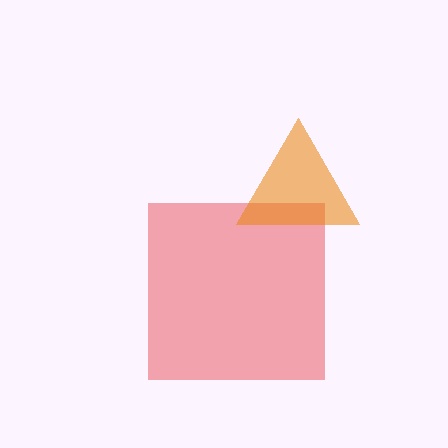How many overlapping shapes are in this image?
There are 2 overlapping shapes in the image.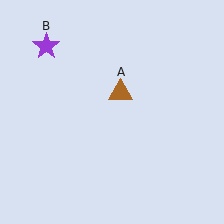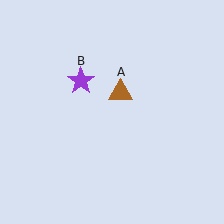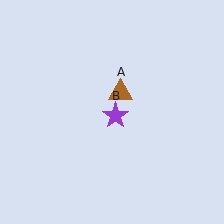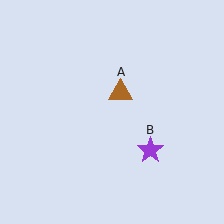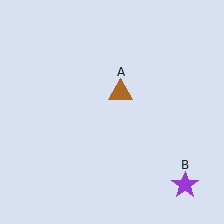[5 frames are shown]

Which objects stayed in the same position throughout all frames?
Brown triangle (object A) remained stationary.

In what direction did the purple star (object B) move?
The purple star (object B) moved down and to the right.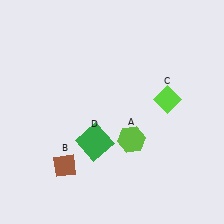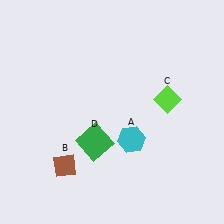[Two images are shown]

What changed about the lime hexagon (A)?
In Image 1, A is lime. In Image 2, it changed to cyan.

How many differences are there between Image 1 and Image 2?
There is 1 difference between the two images.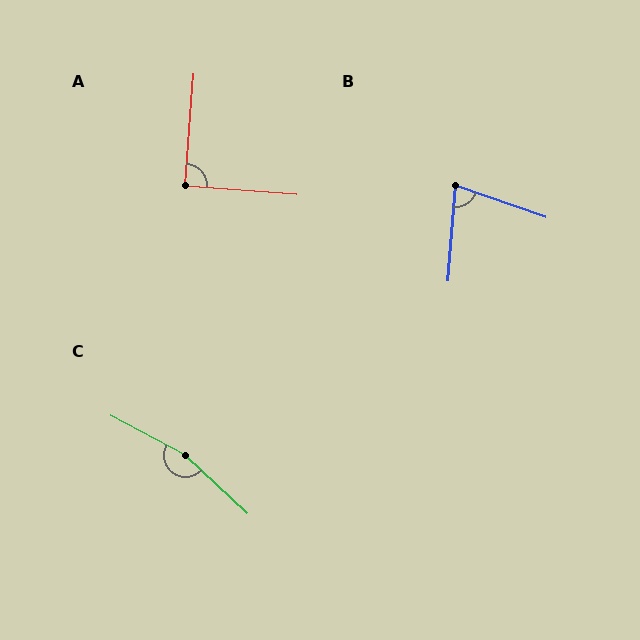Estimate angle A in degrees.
Approximately 90 degrees.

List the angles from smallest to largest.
B (76°), A (90°), C (164°).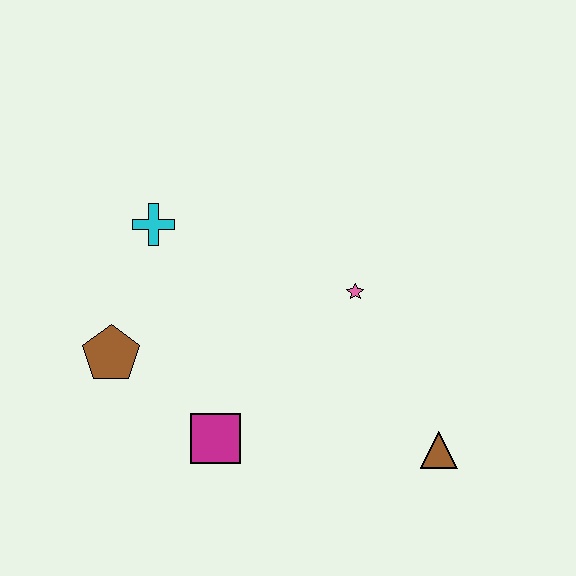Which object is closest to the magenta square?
The brown pentagon is closest to the magenta square.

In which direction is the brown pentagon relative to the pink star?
The brown pentagon is to the left of the pink star.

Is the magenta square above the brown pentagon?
No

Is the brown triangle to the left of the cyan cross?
No